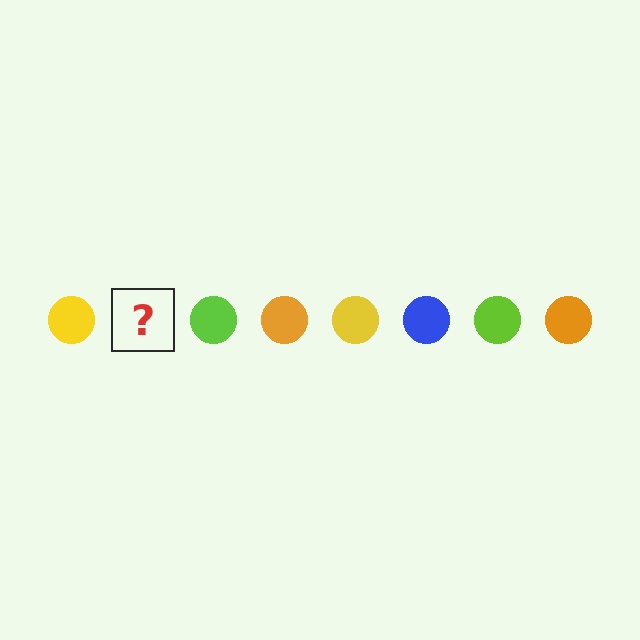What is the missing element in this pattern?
The missing element is a blue circle.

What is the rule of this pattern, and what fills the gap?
The rule is that the pattern cycles through yellow, blue, lime, orange circles. The gap should be filled with a blue circle.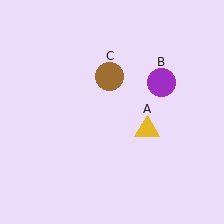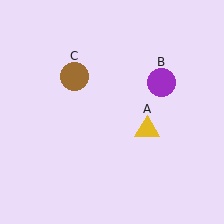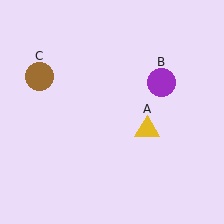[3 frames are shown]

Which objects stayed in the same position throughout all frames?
Yellow triangle (object A) and purple circle (object B) remained stationary.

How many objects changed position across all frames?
1 object changed position: brown circle (object C).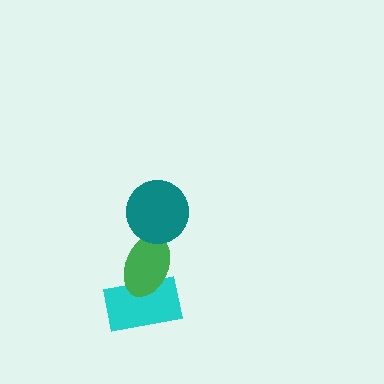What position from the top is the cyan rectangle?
The cyan rectangle is 3rd from the top.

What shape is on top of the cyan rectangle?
The green ellipse is on top of the cyan rectangle.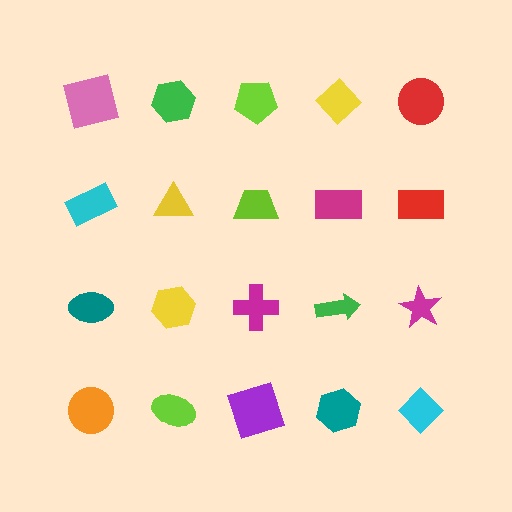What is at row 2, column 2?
A yellow triangle.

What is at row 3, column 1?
A teal ellipse.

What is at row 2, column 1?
A cyan rectangle.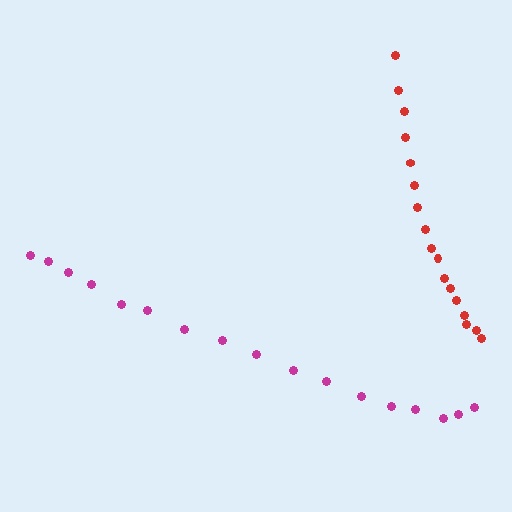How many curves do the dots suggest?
There are 2 distinct paths.